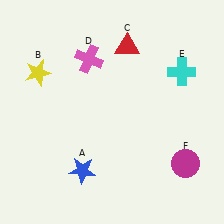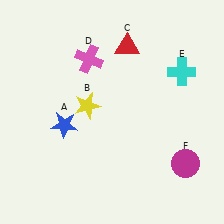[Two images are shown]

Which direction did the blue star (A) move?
The blue star (A) moved up.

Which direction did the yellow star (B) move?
The yellow star (B) moved right.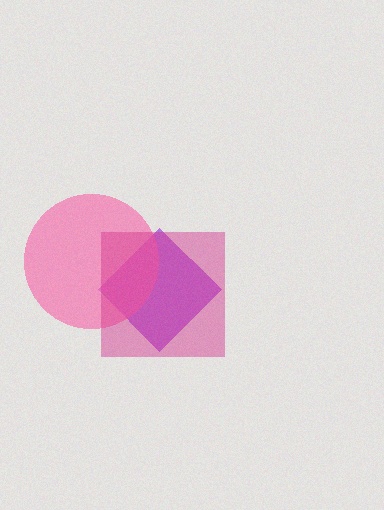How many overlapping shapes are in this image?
There are 3 overlapping shapes in the image.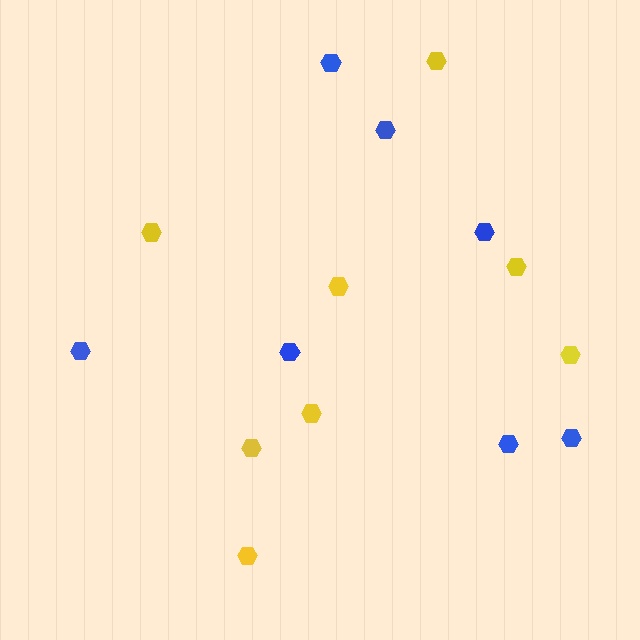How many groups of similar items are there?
There are 2 groups: one group of blue hexagons (7) and one group of yellow hexagons (8).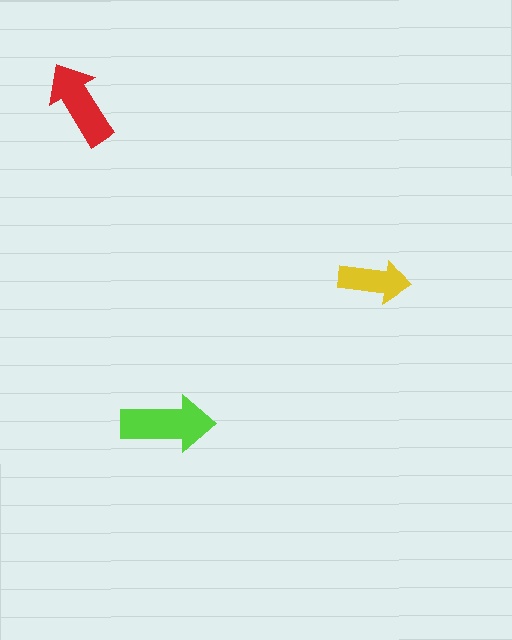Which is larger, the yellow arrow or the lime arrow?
The lime one.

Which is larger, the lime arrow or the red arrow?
The lime one.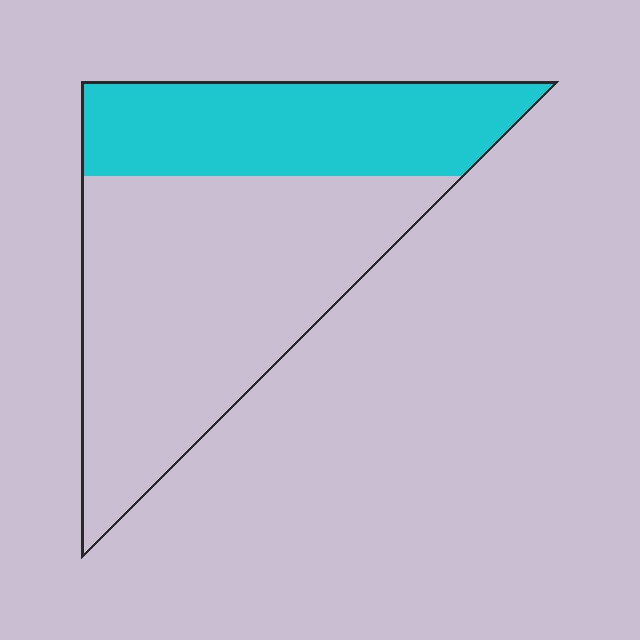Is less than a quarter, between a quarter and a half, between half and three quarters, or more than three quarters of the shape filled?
Between a quarter and a half.